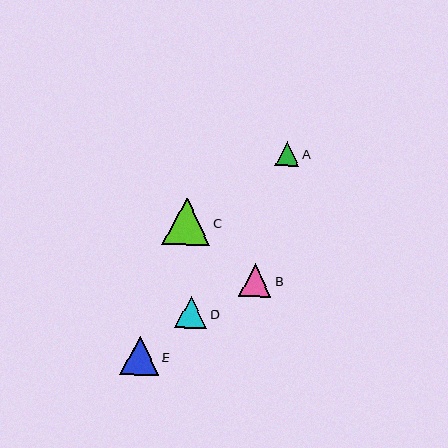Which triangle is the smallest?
Triangle A is the smallest with a size of approximately 23 pixels.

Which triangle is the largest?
Triangle C is the largest with a size of approximately 48 pixels.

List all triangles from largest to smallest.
From largest to smallest: C, E, B, D, A.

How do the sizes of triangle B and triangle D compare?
Triangle B and triangle D are approximately the same size.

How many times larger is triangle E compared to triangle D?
Triangle E is approximately 1.2 times the size of triangle D.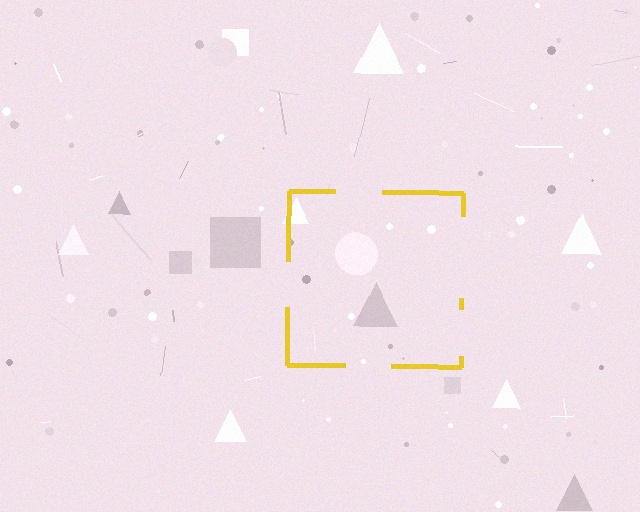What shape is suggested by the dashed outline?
The dashed outline suggests a square.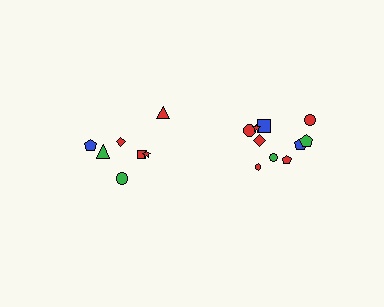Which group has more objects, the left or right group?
The right group.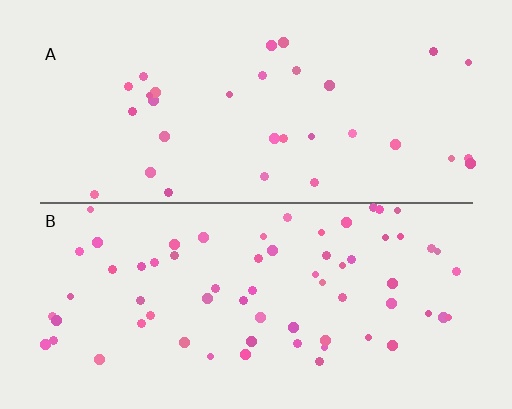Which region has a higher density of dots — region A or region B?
B (the bottom).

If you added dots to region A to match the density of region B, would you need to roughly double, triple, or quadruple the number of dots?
Approximately double.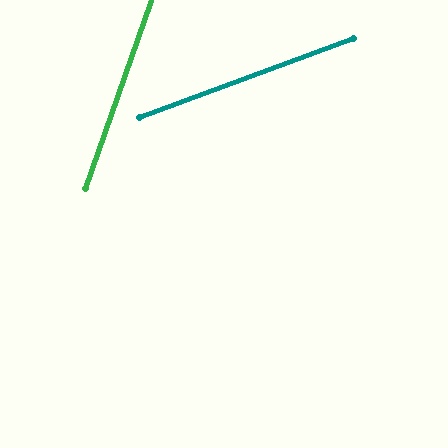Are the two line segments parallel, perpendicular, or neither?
Neither parallel nor perpendicular — they differ by about 50°.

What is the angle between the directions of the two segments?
Approximately 50 degrees.